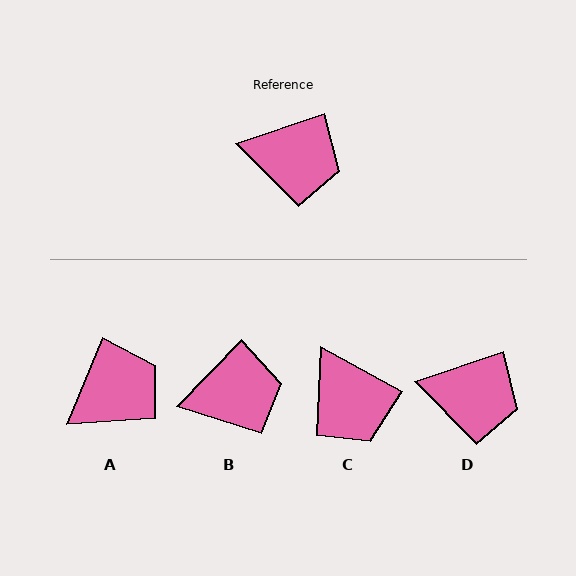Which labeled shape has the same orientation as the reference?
D.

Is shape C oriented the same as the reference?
No, it is off by about 47 degrees.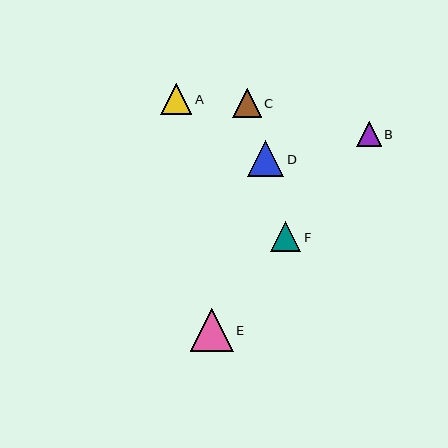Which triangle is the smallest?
Triangle B is the smallest with a size of approximately 25 pixels.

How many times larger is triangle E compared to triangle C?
Triangle E is approximately 1.5 times the size of triangle C.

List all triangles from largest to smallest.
From largest to smallest: E, D, A, F, C, B.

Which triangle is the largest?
Triangle E is the largest with a size of approximately 43 pixels.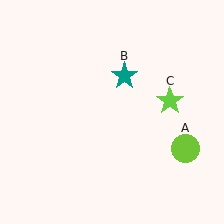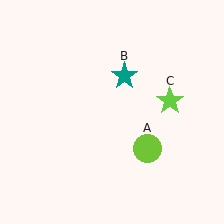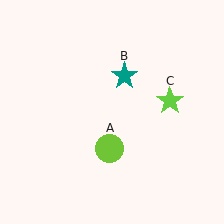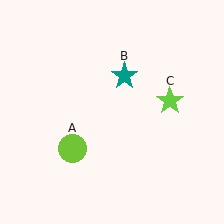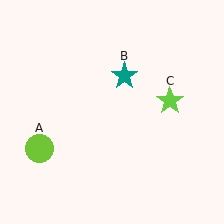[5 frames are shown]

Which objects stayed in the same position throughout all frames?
Teal star (object B) and lime star (object C) remained stationary.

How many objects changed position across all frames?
1 object changed position: lime circle (object A).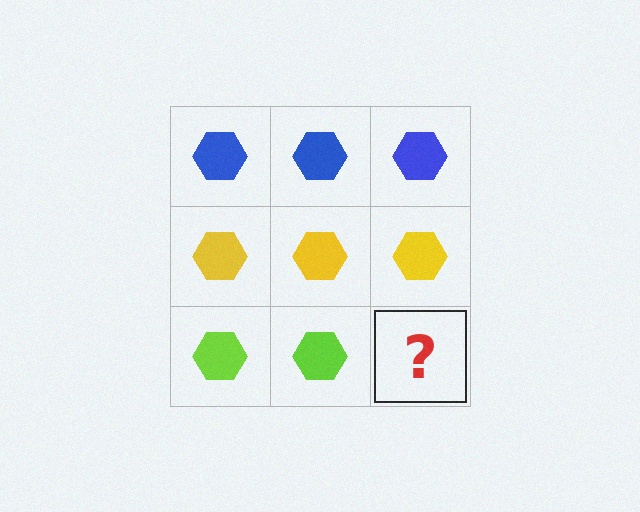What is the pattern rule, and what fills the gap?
The rule is that each row has a consistent color. The gap should be filled with a lime hexagon.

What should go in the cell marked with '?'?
The missing cell should contain a lime hexagon.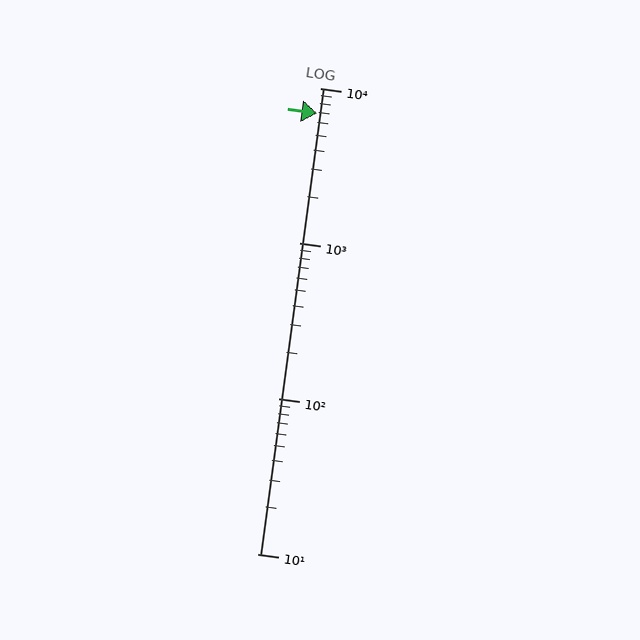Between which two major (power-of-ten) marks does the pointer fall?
The pointer is between 1000 and 10000.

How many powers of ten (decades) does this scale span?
The scale spans 3 decades, from 10 to 10000.